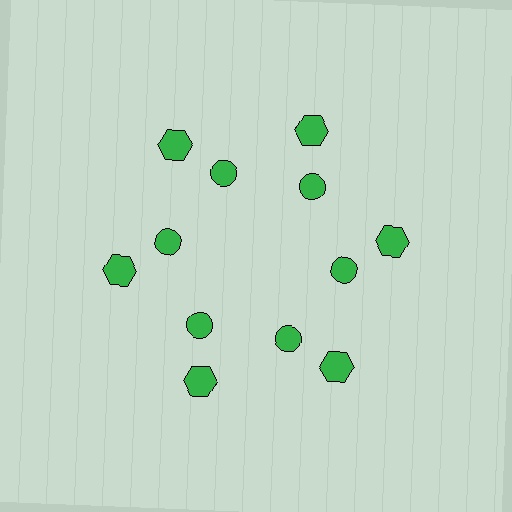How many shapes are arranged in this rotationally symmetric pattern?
There are 12 shapes, arranged in 6 groups of 2.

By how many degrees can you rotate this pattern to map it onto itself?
The pattern maps onto itself every 60 degrees of rotation.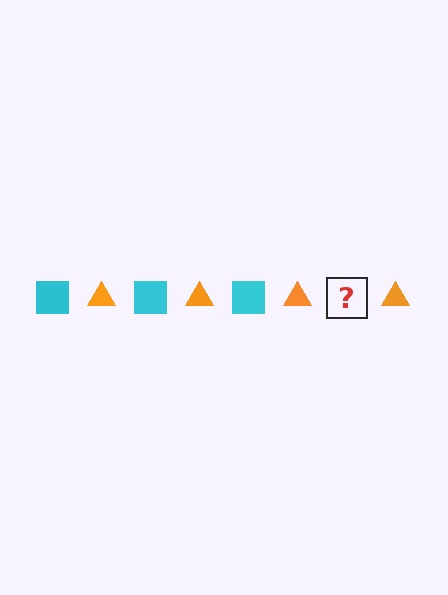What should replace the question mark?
The question mark should be replaced with a cyan square.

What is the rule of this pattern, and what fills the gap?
The rule is that the pattern alternates between cyan square and orange triangle. The gap should be filled with a cyan square.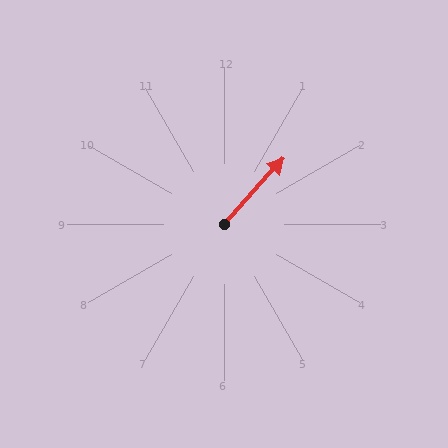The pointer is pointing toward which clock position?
Roughly 1 o'clock.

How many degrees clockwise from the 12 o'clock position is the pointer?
Approximately 42 degrees.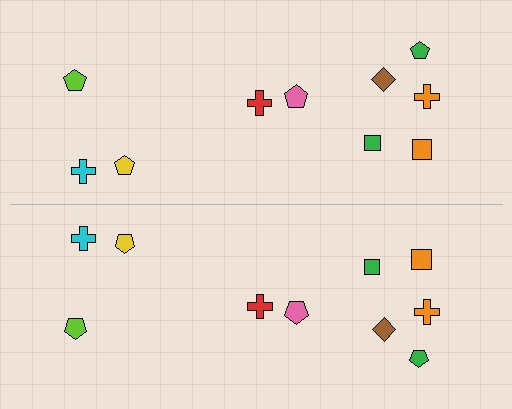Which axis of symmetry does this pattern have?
The pattern has a horizontal axis of symmetry running through the center of the image.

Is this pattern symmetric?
Yes, this pattern has bilateral (reflection) symmetry.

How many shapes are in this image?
There are 20 shapes in this image.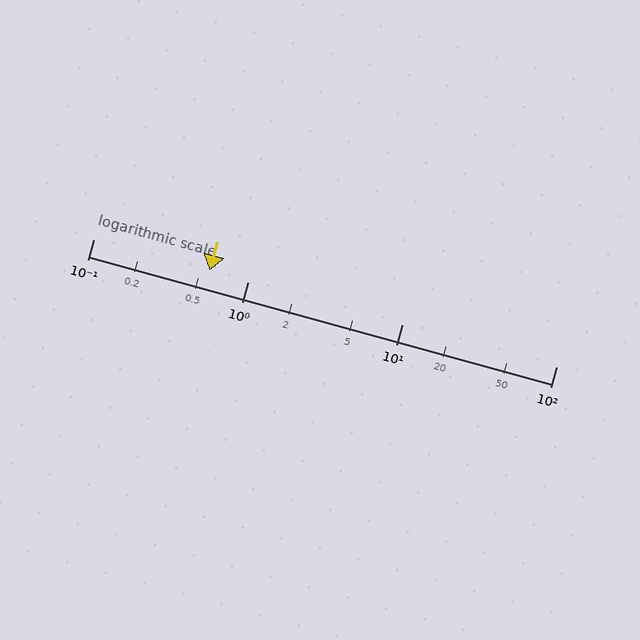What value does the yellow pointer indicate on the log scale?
The pointer indicates approximately 0.57.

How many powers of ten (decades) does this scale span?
The scale spans 3 decades, from 0.1 to 100.